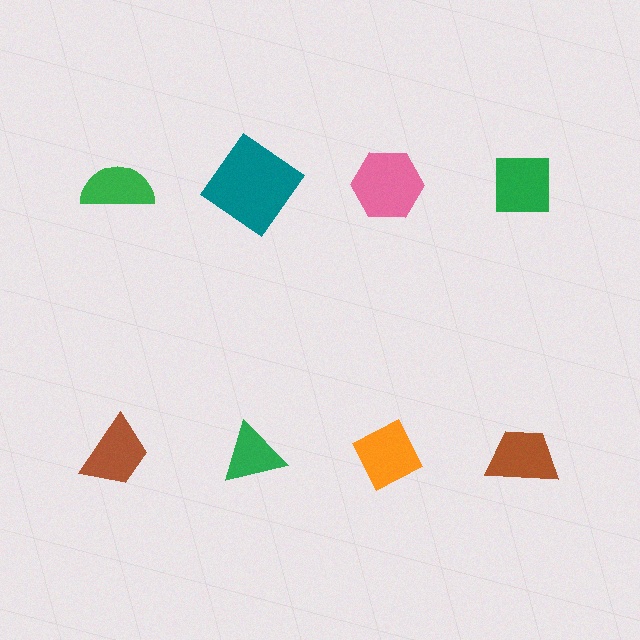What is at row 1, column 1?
A green semicircle.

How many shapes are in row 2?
4 shapes.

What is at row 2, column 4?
A brown trapezoid.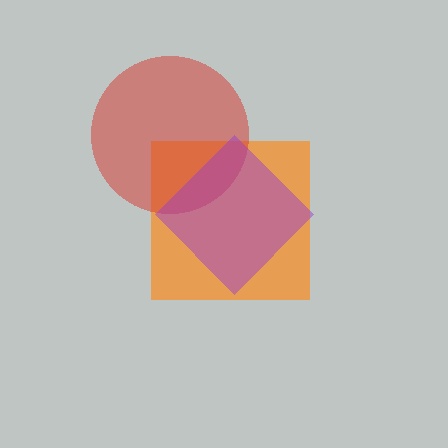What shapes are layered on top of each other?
The layered shapes are: an orange square, a red circle, a purple diamond.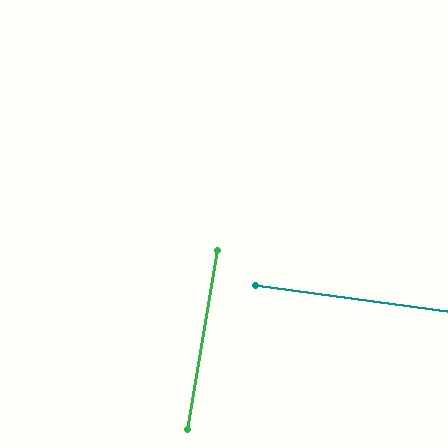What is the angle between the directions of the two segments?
Approximately 88 degrees.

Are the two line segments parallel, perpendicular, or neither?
Perpendicular — they meet at approximately 88°.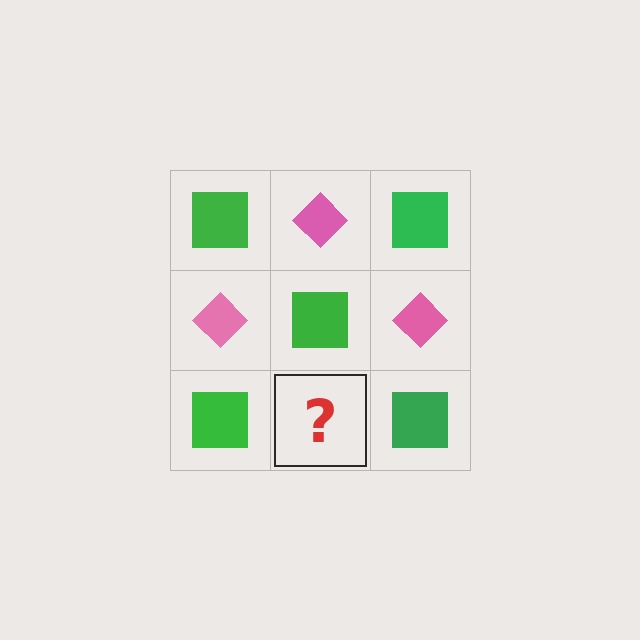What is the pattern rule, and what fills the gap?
The rule is that it alternates green square and pink diamond in a checkerboard pattern. The gap should be filled with a pink diamond.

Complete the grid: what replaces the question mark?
The question mark should be replaced with a pink diamond.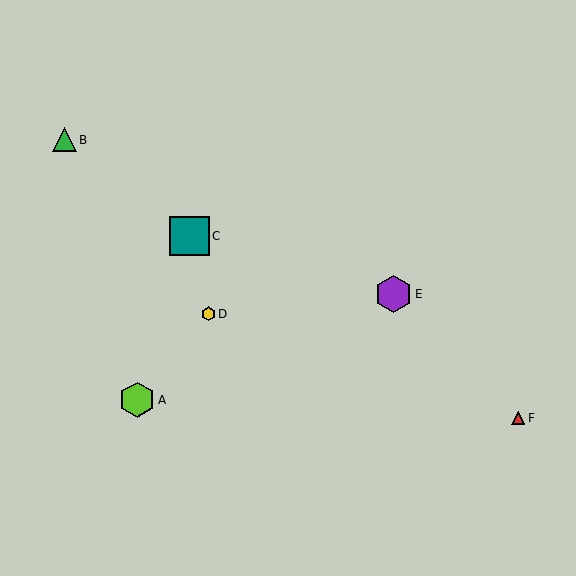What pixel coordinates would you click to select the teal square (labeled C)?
Click at (189, 236) to select the teal square C.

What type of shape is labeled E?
Shape E is a purple hexagon.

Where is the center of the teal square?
The center of the teal square is at (189, 236).